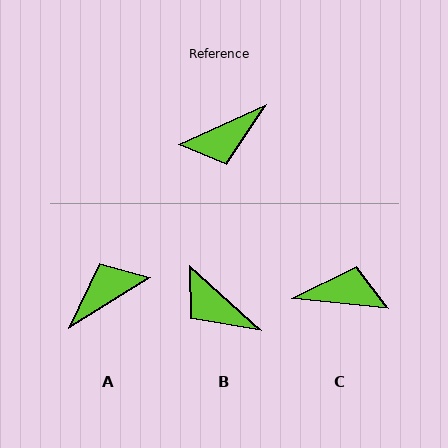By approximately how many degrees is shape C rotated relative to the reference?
Approximately 150 degrees counter-clockwise.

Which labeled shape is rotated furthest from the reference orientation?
A, about 172 degrees away.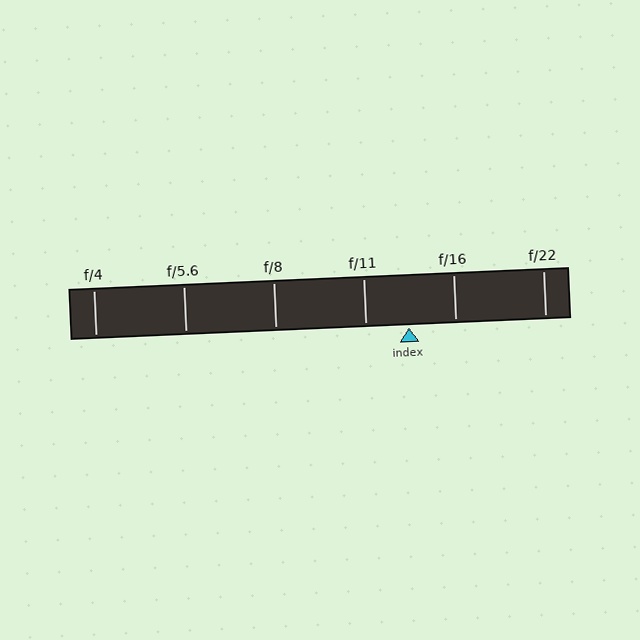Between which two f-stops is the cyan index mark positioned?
The index mark is between f/11 and f/16.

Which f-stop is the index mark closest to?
The index mark is closest to f/11.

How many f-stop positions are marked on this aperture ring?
There are 6 f-stop positions marked.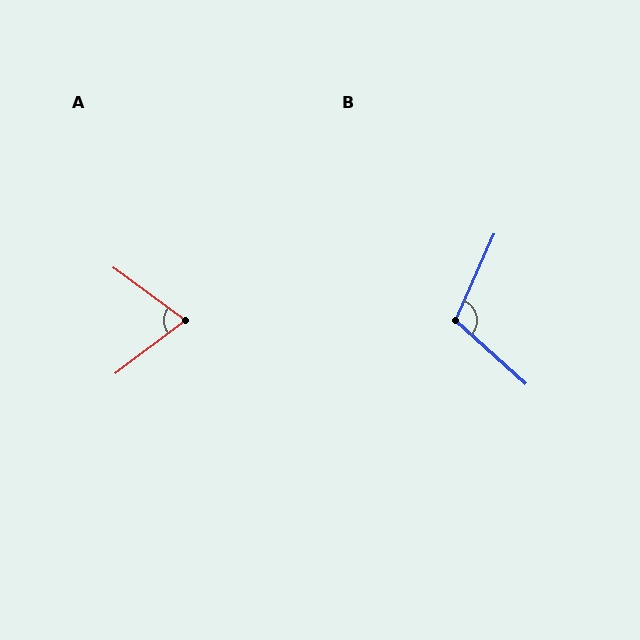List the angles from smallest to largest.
A (74°), B (107°).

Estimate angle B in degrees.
Approximately 107 degrees.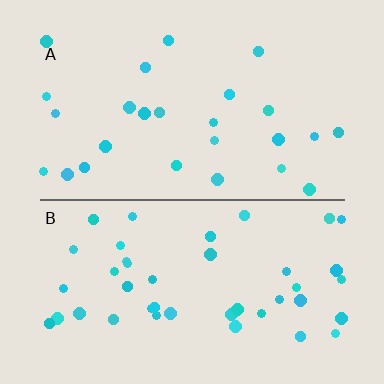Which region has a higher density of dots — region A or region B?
B (the bottom).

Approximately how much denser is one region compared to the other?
Approximately 1.7× — region B over region A.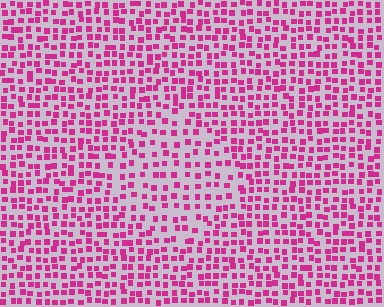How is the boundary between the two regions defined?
The boundary is defined by a change in element density (approximately 1.6x ratio). All elements are the same color, size, and shape.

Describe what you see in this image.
The image contains small magenta elements arranged at two different densities. A diamond-shaped region is visible where the elements are less densely packed than the surrounding area.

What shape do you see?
I see a diamond.